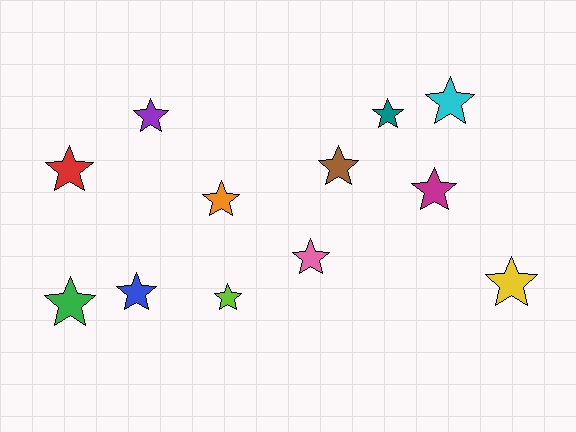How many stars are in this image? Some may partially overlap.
There are 12 stars.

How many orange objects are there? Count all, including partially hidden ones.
There is 1 orange object.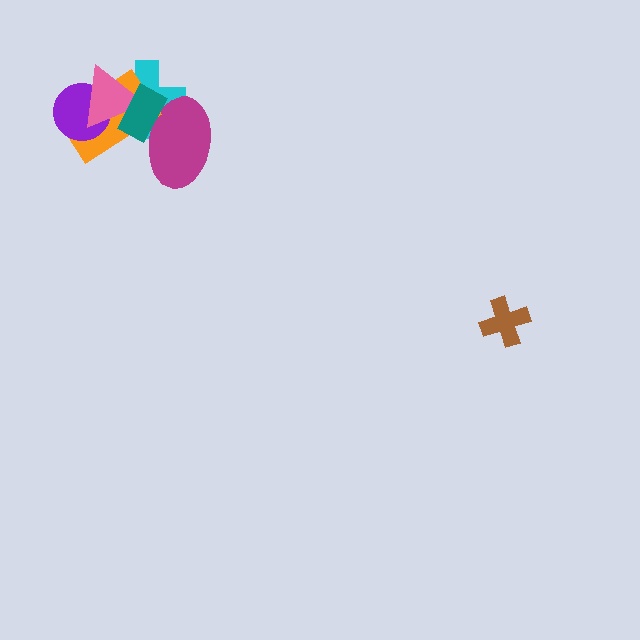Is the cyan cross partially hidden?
Yes, it is partially covered by another shape.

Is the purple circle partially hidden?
Yes, it is partially covered by another shape.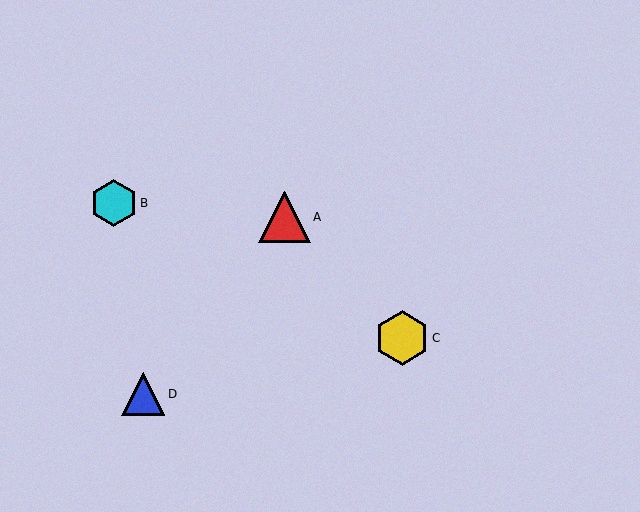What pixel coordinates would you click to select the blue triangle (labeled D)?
Click at (143, 394) to select the blue triangle D.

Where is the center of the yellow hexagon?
The center of the yellow hexagon is at (402, 338).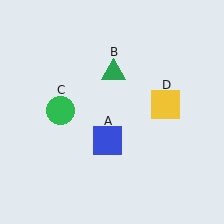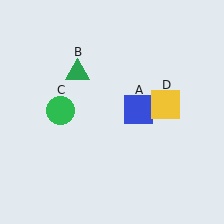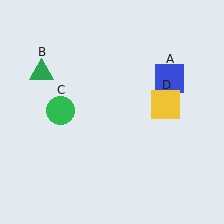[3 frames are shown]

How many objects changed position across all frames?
2 objects changed position: blue square (object A), green triangle (object B).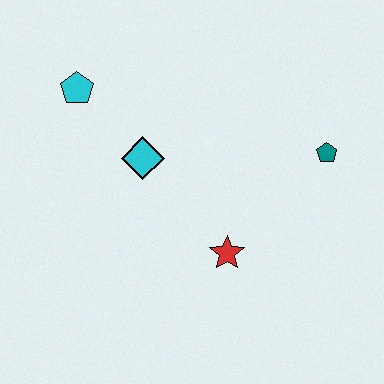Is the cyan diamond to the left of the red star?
Yes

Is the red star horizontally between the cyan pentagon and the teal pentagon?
Yes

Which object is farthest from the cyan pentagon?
The teal pentagon is farthest from the cyan pentagon.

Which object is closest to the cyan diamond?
The cyan pentagon is closest to the cyan diamond.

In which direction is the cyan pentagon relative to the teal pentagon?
The cyan pentagon is to the left of the teal pentagon.